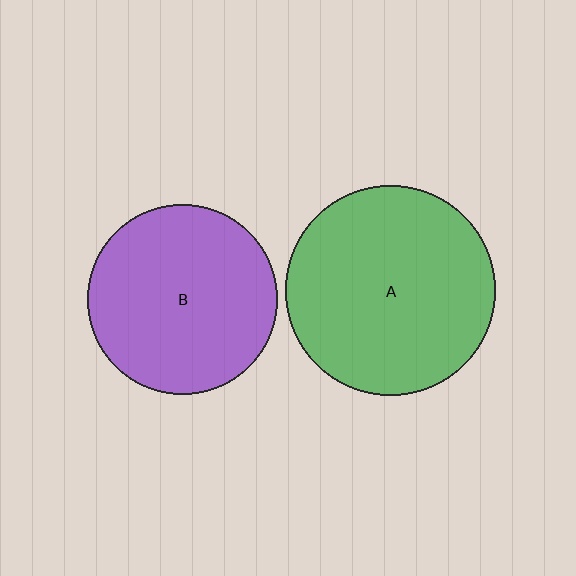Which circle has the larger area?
Circle A (green).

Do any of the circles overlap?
No, none of the circles overlap.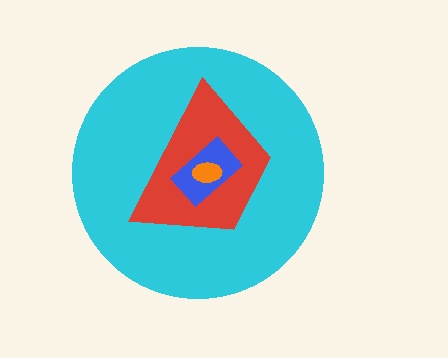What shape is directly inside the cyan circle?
The red trapezoid.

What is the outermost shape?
The cyan circle.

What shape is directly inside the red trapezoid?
The blue rectangle.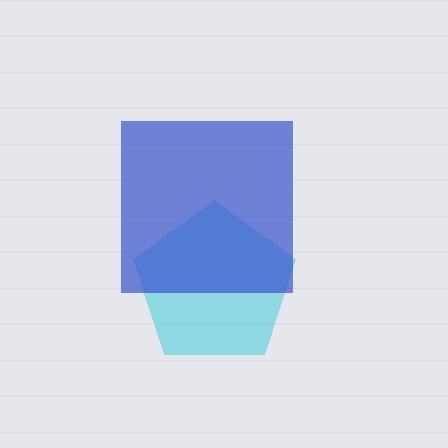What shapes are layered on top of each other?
The layered shapes are: a cyan pentagon, a blue square.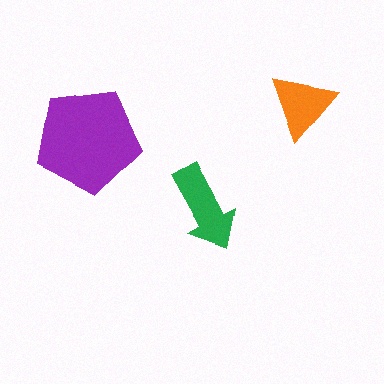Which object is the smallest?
The orange triangle.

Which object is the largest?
The purple pentagon.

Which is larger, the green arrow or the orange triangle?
The green arrow.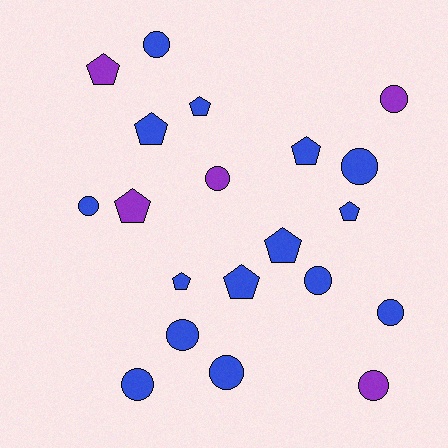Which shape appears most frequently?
Circle, with 11 objects.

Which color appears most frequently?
Blue, with 15 objects.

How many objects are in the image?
There are 20 objects.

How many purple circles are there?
There are 3 purple circles.